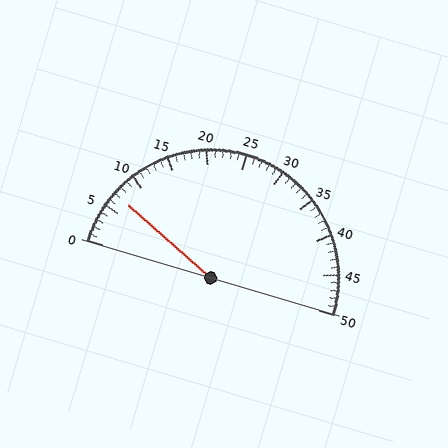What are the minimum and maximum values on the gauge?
The gauge ranges from 0 to 50.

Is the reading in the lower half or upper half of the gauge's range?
The reading is in the lower half of the range (0 to 50).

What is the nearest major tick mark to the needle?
The nearest major tick mark is 5.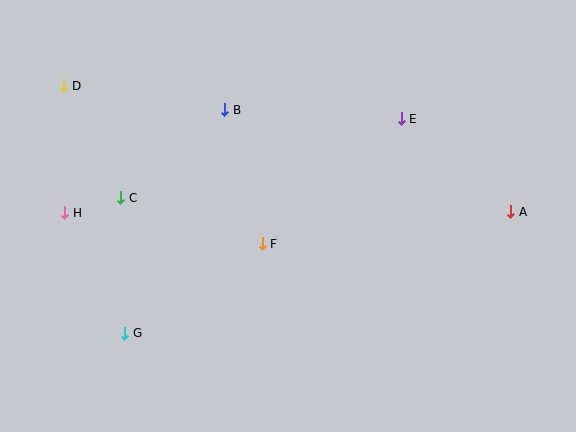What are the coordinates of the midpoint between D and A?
The midpoint between D and A is at (287, 149).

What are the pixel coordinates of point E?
Point E is at (401, 119).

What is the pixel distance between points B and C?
The distance between B and C is 136 pixels.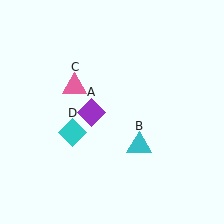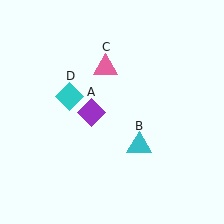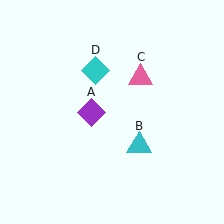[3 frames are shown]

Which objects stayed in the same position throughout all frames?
Purple diamond (object A) and cyan triangle (object B) remained stationary.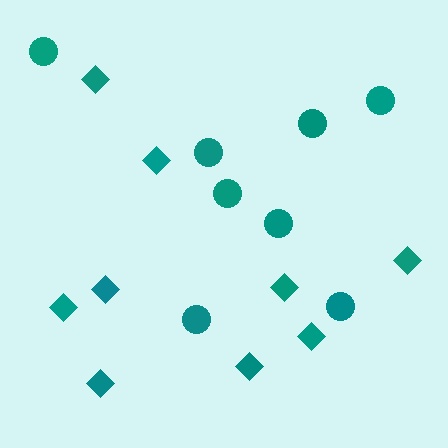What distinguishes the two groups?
There are 2 groups: one group of circles (8) and one group of diamonds (9).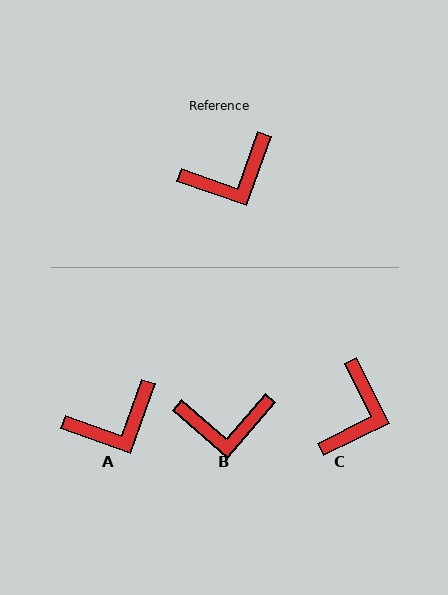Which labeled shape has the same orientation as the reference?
A.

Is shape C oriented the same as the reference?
No, it is off by about 46 degrees.